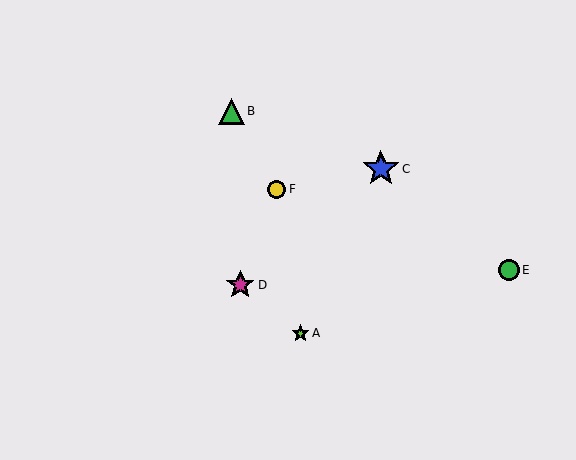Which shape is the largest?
The blue star (labeled C) is the largest.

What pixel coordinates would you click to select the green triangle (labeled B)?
Click at (231, 111) to select the green triangle B.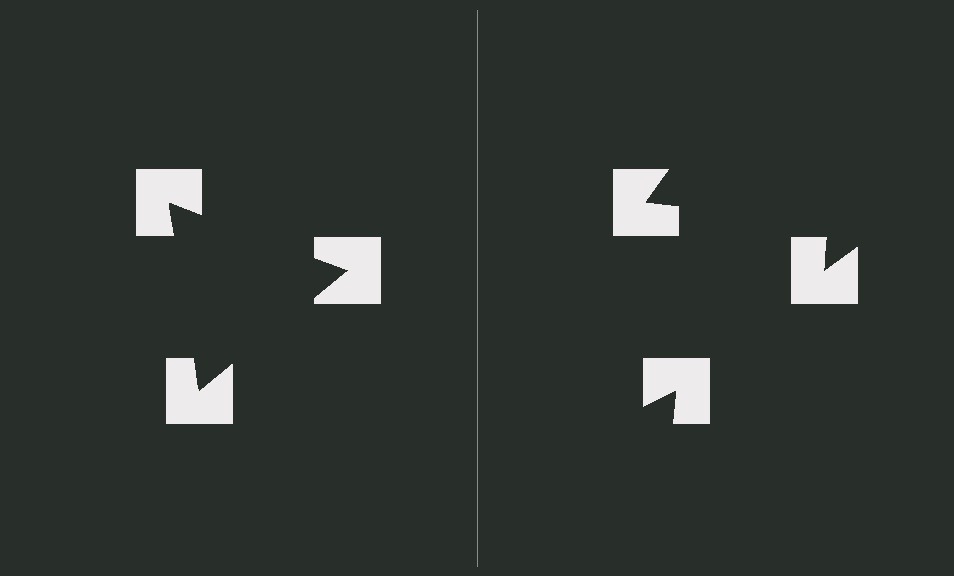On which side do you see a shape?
An illusory triangle appears on the left side. On the right side the wedge cuts are rotated, so no coherent shape forms.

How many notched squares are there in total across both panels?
6 — 3 on each side.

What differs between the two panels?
The notched squares are positioned identically on both sides; only the wedge orientations differ. On the left they align to a triangle; on the right they are misaligned.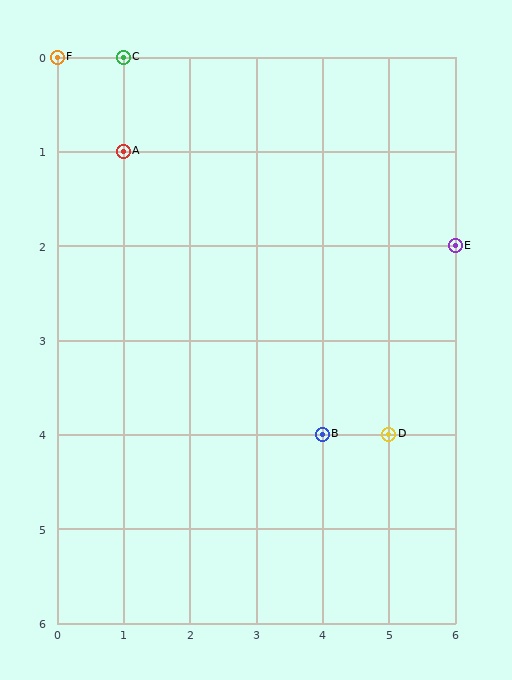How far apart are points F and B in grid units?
Points F and B are 4 columns and 4 rows apart (about 5.7 grid units diagonally).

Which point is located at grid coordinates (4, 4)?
Point B is at (4, 4).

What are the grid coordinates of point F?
Point F is at grid coordinates (0, 0).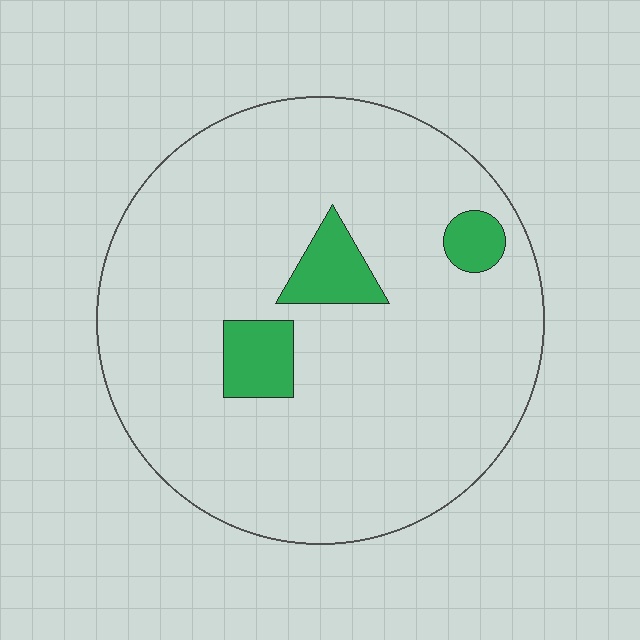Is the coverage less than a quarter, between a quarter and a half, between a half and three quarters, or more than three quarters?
Less than a quarter.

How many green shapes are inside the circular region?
3.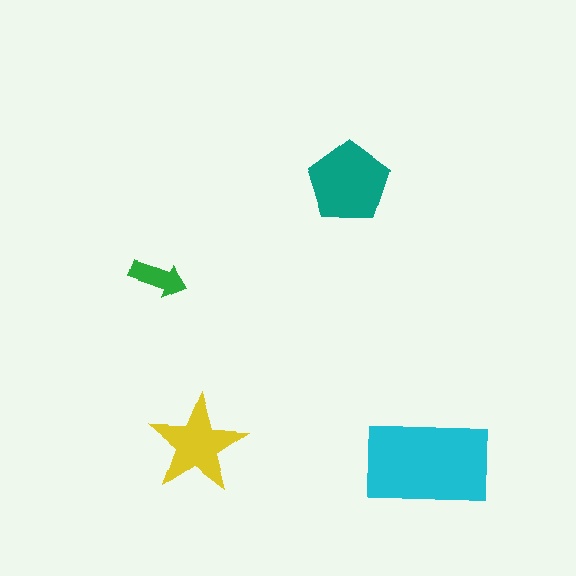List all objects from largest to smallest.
The cyan rectangle, the teal pentagon, the yellow star, the green arrow.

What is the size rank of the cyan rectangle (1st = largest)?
1st.